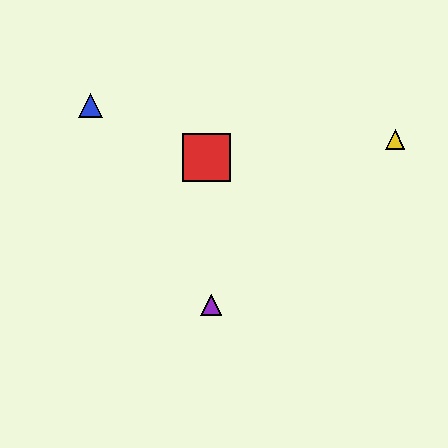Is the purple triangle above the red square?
No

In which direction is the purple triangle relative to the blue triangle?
The purple triangle is below the blue triangle.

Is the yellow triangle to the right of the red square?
Yes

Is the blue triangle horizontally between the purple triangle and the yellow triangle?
No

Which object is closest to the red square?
The blue triangle is closest to the red square.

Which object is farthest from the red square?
The yellow triangle is farthest from the red square.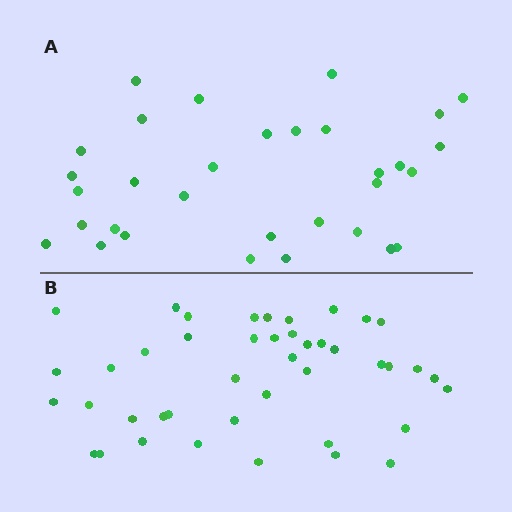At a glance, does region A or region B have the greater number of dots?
Region B (the bottom region) has more dots.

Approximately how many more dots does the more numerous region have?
Region B has roughly 12 or so more dots than region A.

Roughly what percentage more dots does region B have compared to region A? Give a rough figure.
About 35% more.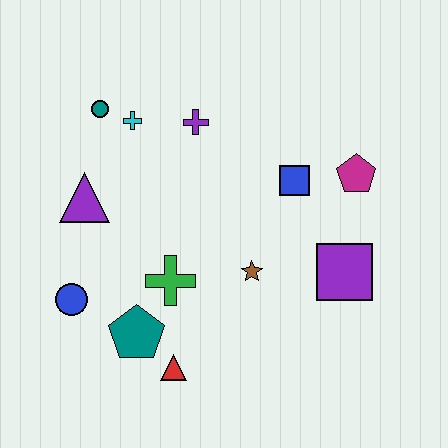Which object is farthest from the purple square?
The teal circle is farthest from the purple square.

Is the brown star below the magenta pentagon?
Yes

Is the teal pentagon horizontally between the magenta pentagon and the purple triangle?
Yes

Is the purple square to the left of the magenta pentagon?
Yes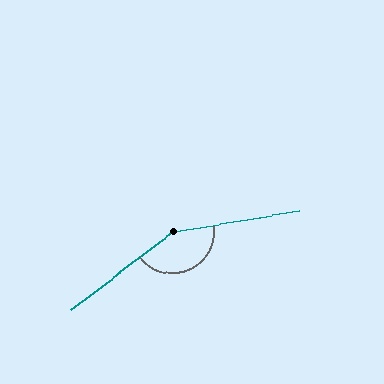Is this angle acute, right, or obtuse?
It is obtuse.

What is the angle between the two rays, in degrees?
Approximately 152 degrees.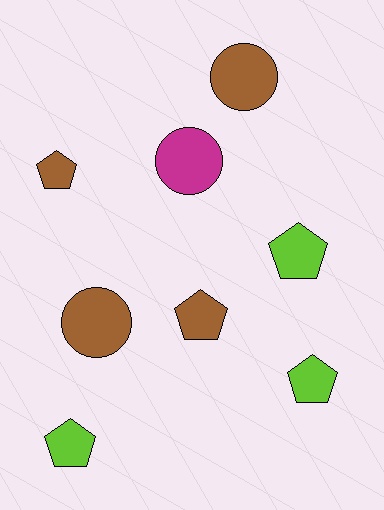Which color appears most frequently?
Brown, with 4 objects.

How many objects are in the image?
There are 8 objects.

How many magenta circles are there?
There is 1 magenta circle.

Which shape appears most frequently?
Pentagon, with 5 objects.